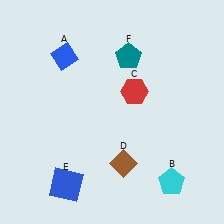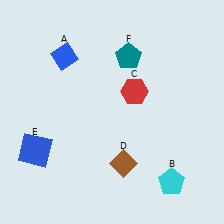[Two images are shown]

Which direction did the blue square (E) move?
The blue square (E) moved up.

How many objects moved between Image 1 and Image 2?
1 object moved between the two images.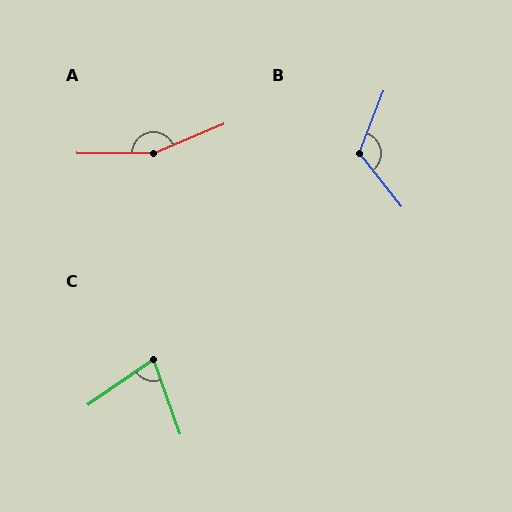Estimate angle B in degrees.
Approximately 121 degrees.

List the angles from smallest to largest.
C (75°), B (121°), A (157°).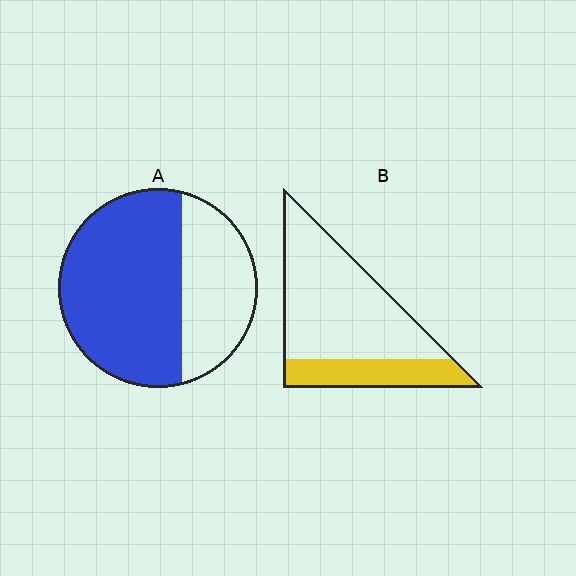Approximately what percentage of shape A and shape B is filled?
A is approximately 65% and B is approximately 25%.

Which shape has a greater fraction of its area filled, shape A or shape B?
Shape A.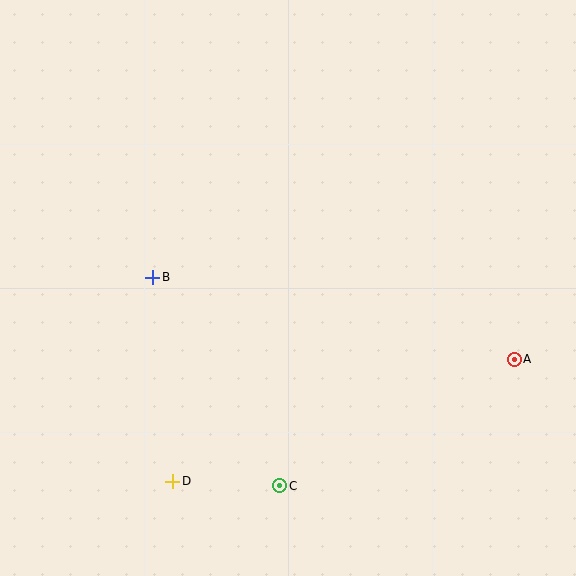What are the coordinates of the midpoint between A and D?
The midpoint between A and D is at (343, 420).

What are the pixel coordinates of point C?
Point C is at (280, 486).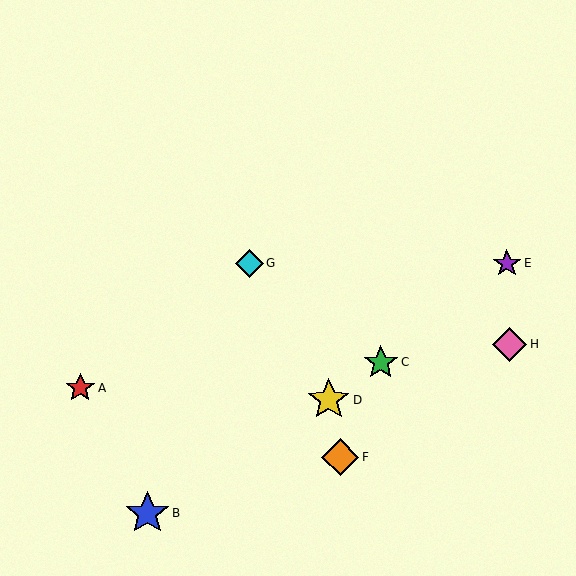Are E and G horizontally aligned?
Yes, both are at y≈263.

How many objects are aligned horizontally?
2 objects (E, G) are aligned horizontally.